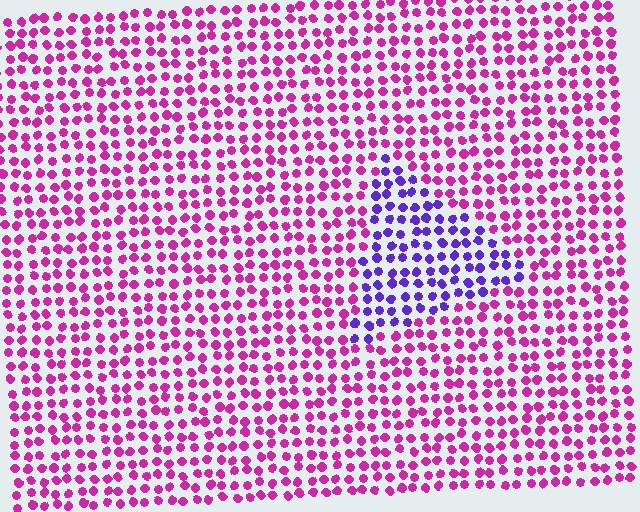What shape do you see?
I see a triangle.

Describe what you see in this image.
The image is filled with small magenta elements in a uniform arrangement. A triangle-shaped region is visible where the elements are tinted to a slightly different hue, forming a subtle color boundary.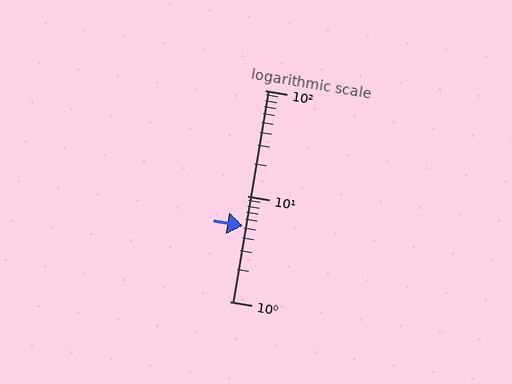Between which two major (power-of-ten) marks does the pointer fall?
The pointer is between 1 and 10.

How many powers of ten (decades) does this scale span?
The scale spans 2 decades, from 1 to 100.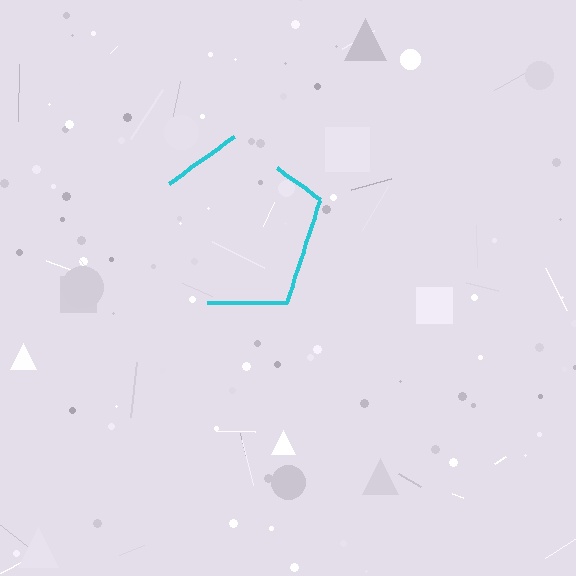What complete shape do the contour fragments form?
The contour fragments form a pentagon.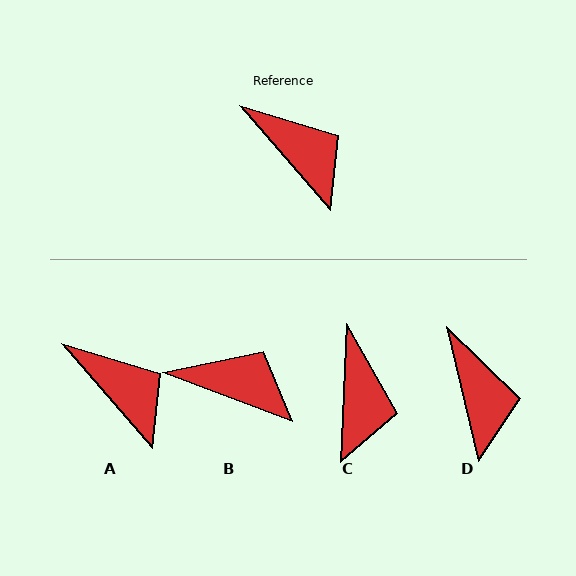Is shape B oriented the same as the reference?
No, it is off by about 28 degrees.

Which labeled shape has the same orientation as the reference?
A.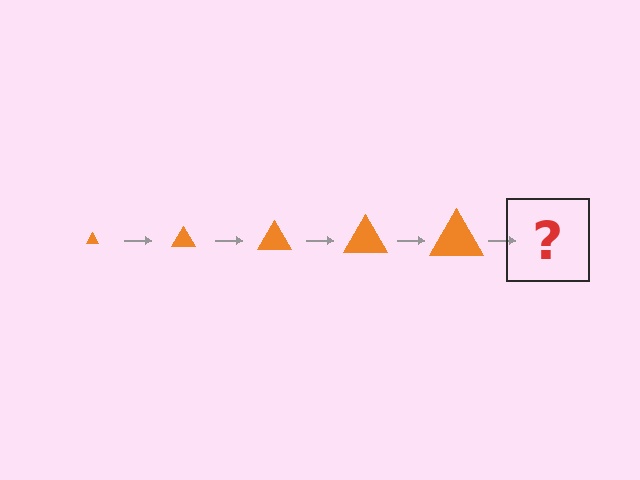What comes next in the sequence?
The next element should be an orange triangle, larger than the previous one.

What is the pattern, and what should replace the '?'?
The pattern is that the triangle gets progressively larger each step. The '?' should be an orange triangle, larger than the previous one.